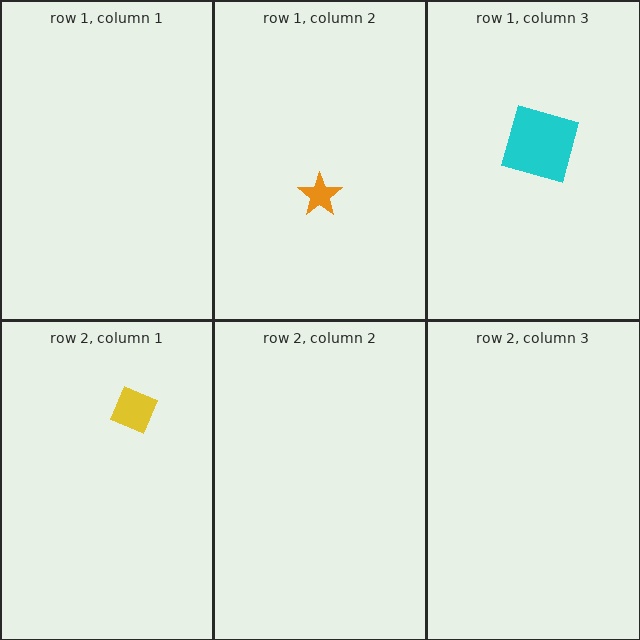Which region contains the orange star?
The row 1, column 2 region.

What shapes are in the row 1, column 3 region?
The cyan square.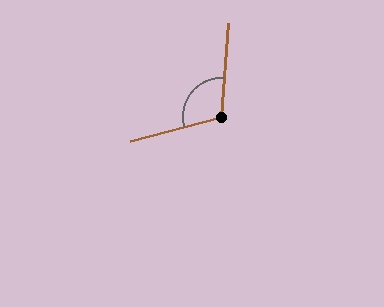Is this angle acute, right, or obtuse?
It is obtuse.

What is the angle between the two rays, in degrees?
Approximately 109 degrees.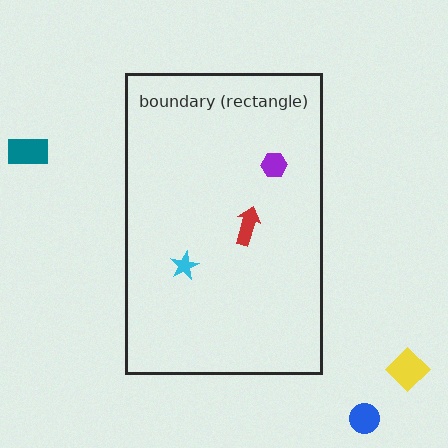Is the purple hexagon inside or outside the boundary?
Inside.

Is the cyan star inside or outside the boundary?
Inside.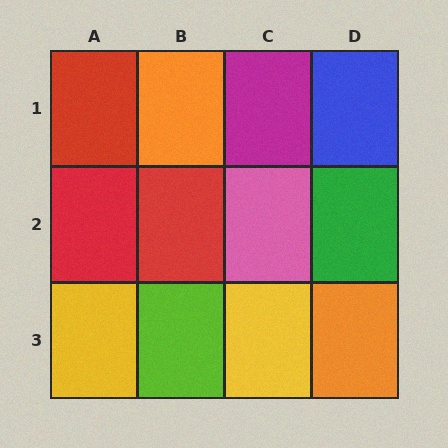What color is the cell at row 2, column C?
Pink.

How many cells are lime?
1 cell is lime.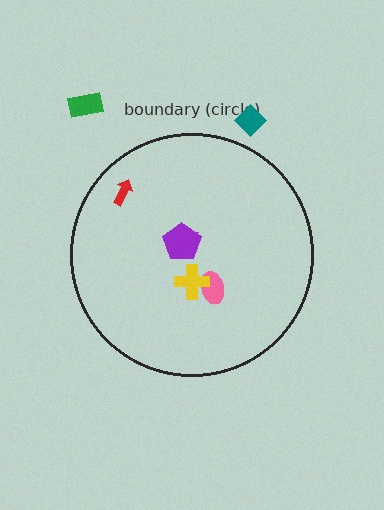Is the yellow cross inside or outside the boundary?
Inside.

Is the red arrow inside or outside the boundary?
Inside.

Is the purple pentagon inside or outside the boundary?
Inside.